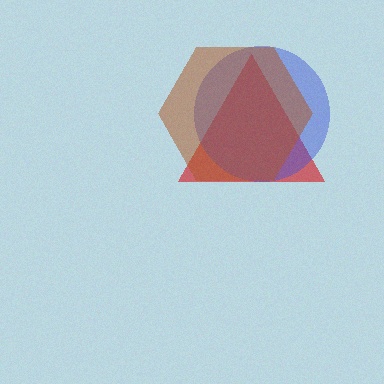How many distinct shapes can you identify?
There are 3 distinct shapes: a red triangle, a blue circle, a brown hexagon.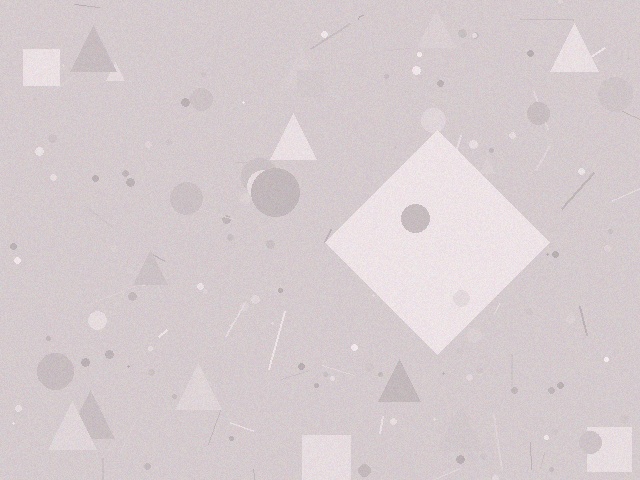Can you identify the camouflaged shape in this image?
The camouflaged shape is a diamond.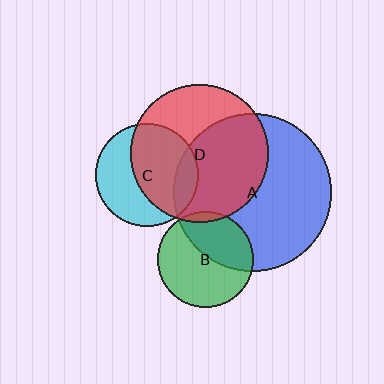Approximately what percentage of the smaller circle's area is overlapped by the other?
Approximately 55%.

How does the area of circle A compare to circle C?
Approximately 2.4 times.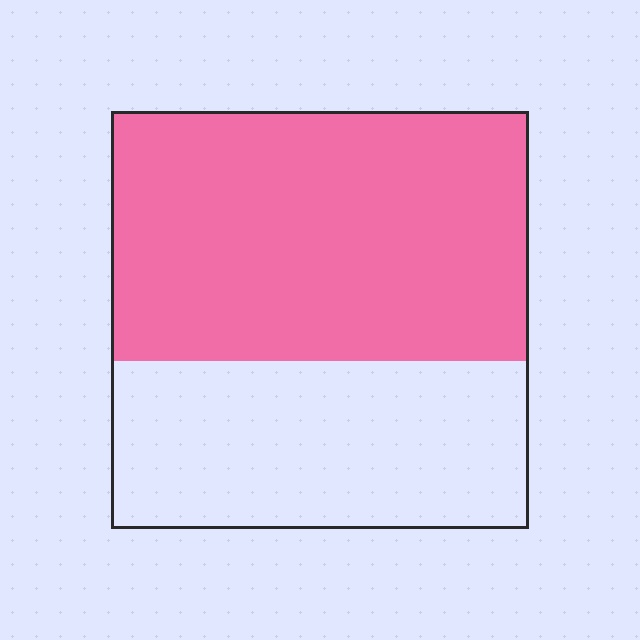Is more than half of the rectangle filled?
Yes.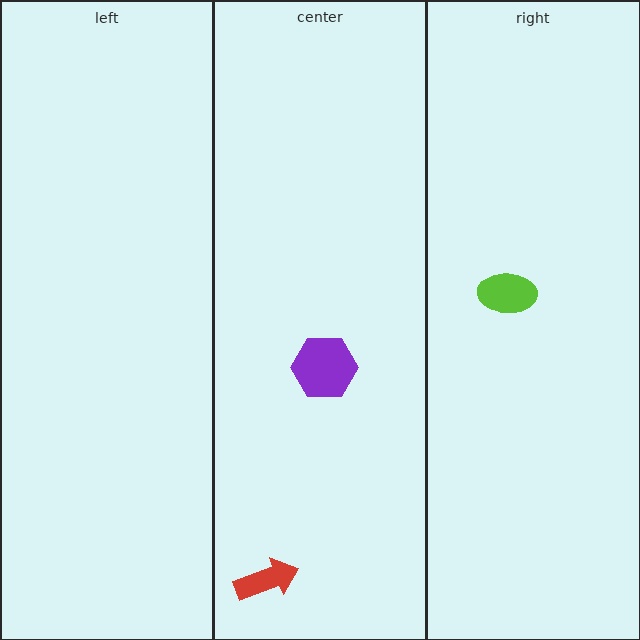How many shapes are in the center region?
2.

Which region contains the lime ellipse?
The right region.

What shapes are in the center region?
The purple hexagon, the red arrow.